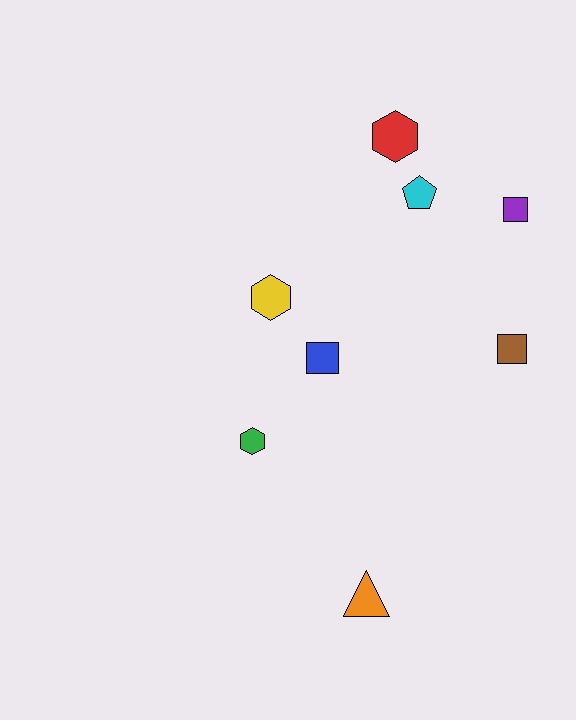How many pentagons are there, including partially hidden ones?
There is 1 pentagon.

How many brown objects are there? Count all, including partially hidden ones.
There is 1 brown object.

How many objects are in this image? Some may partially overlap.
There are 8 objects.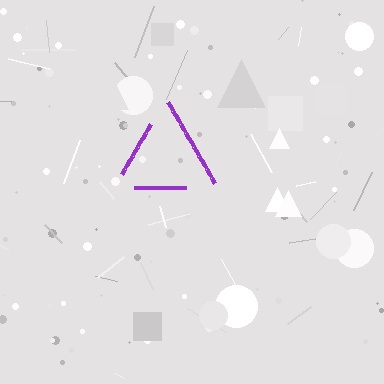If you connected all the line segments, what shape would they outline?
They would outline a triangle.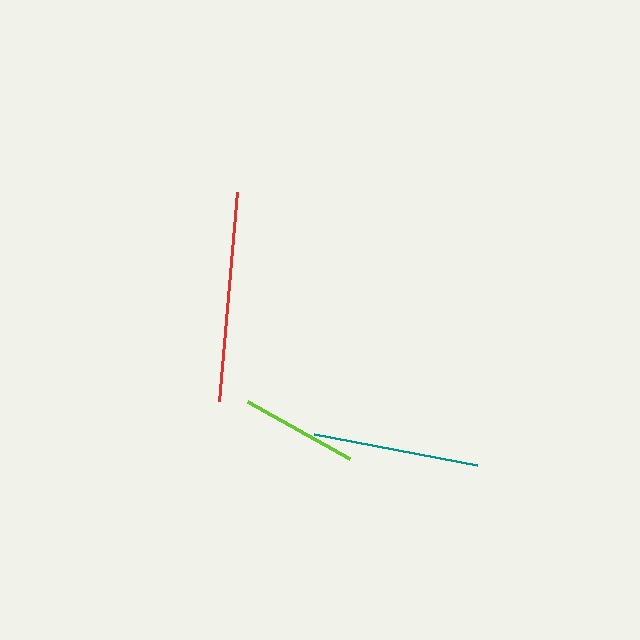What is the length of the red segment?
The red segment is approximately 210 pixels long.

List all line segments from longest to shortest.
From longest to shortest: red, teal, lime.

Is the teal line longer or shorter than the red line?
The red line is longer than the teal line.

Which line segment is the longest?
The red line is the longest at approximately 210 pixels.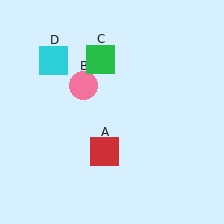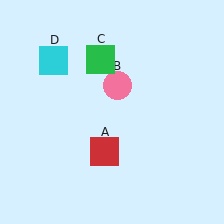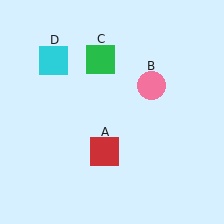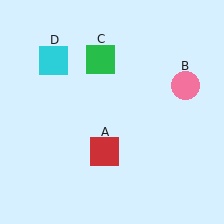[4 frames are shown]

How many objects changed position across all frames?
1 object changed position: pink circle (object B).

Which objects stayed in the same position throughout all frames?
Red square (object A) and green square (object C) and cyan square (object D) remained stationary.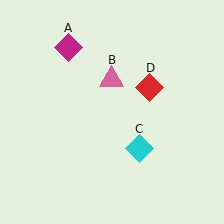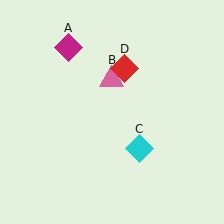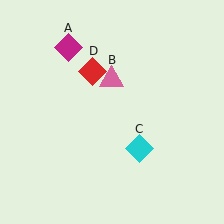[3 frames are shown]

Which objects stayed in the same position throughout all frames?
Magenta diamond (object A) and pink triangle (object B) and cyan diamond (object C) remained stationary.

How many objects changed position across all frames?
1 object changed position: red diamond (object D).